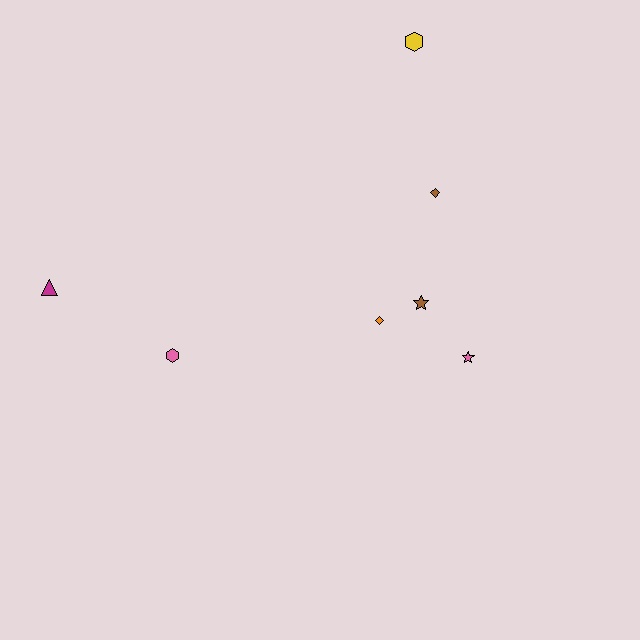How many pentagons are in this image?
There are no pentagons.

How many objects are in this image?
There are 7 objects.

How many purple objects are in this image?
There are no purple objects.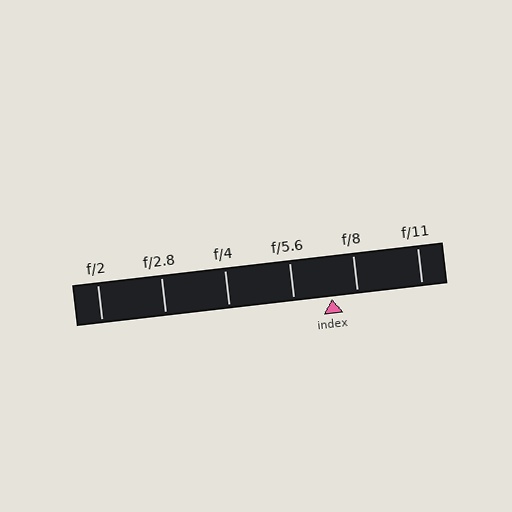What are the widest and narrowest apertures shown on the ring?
The widest aperture shown is f/2 and the narrowest is f/11.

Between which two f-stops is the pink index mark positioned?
The index mark is between f/5.6 and f/8.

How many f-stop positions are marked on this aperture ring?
There are 6 f-stop positions marked.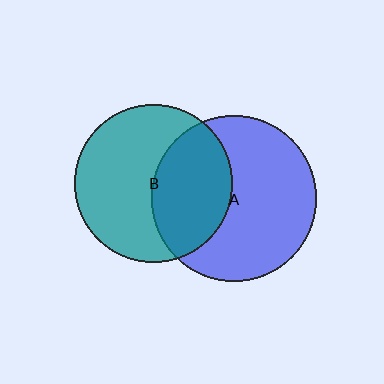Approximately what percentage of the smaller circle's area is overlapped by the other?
Approximately 40%.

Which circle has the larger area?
Circle A (blue).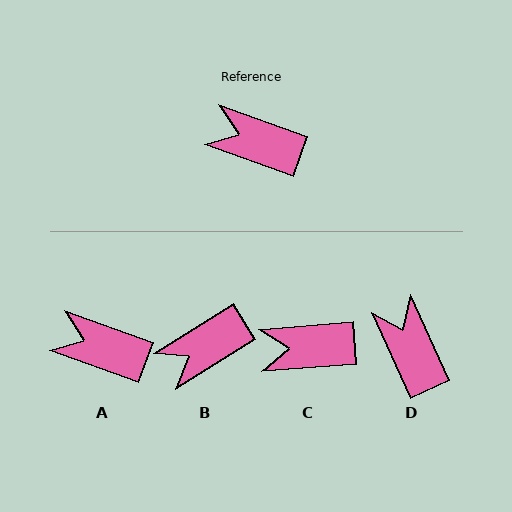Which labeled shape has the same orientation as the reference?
A.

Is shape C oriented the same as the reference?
No, it is off by about 24 degrees.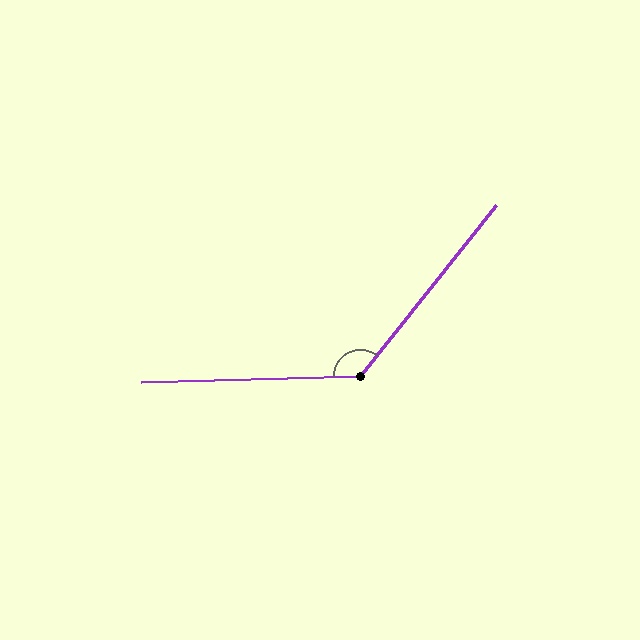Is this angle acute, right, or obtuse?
It is obtuse.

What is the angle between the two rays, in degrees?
Approximately 130 degrees.